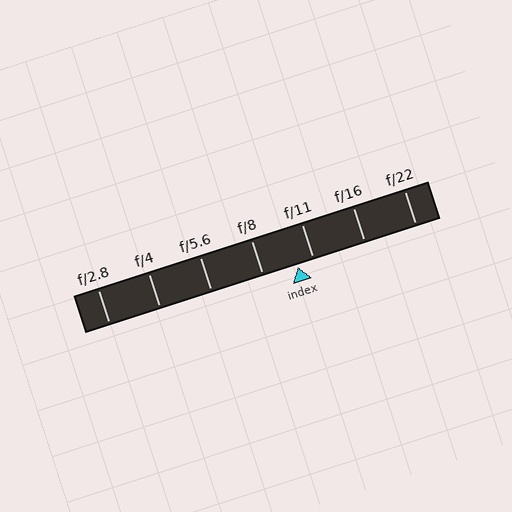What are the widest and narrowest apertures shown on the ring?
The widest aperture shown is f/2.8 and the narrowest is f/22.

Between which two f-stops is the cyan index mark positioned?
The index mark is between f/8 and f/11.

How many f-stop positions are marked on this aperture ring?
There are 7 f-stop positions marked.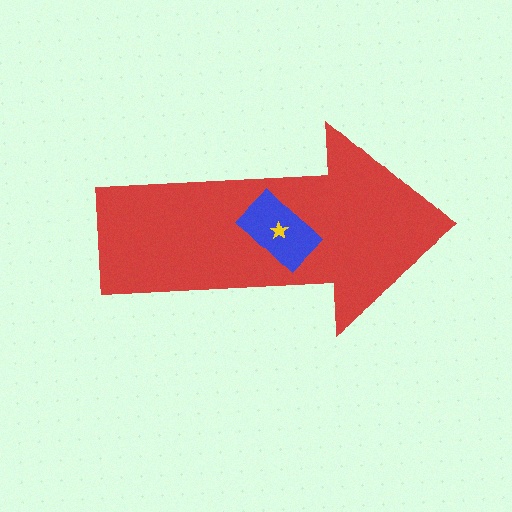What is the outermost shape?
The red arrow.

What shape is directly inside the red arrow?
The blue rectangle.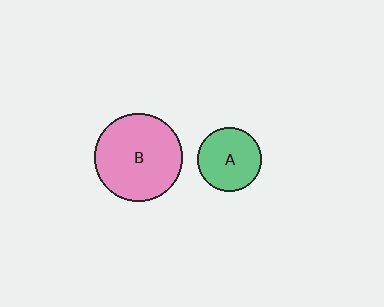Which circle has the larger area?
Circle B (pink).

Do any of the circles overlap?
No, none of the circles overlap.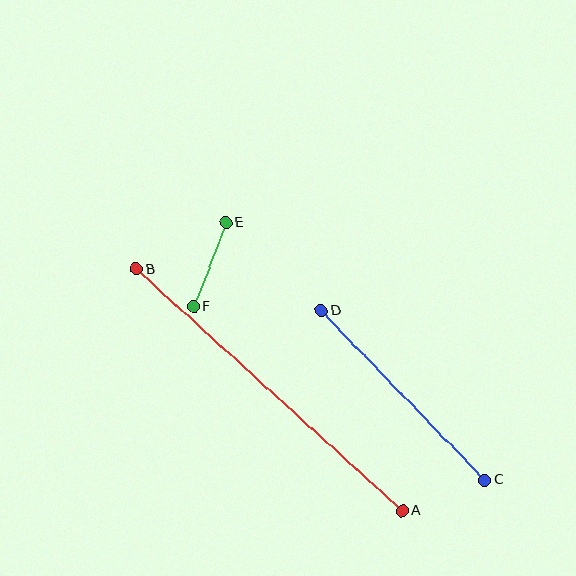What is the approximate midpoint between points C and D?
The midpoint is at approximately (403, 395) pixels.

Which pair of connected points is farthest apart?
Points A and B are farthest apart.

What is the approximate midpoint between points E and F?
The midpoint is at approximately (210, 265) pixels.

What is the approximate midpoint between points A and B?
The midpoint is at approximately (269, 390) pixels.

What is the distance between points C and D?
The distance is approximately 236 pixels.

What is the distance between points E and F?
The distance is approximately 90 pixels.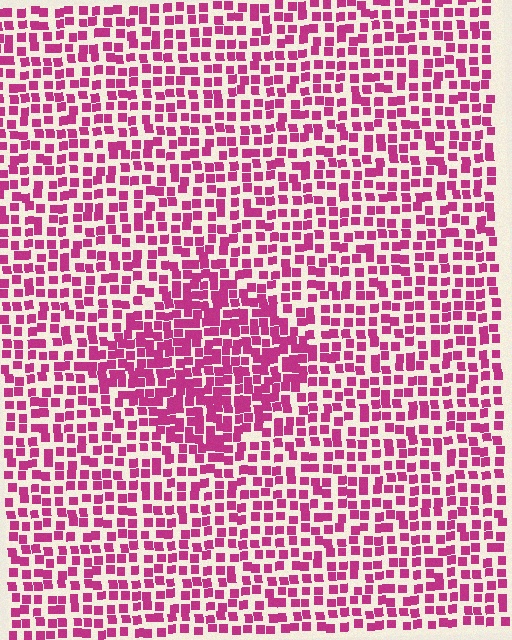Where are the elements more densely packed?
The elements are more densely packed inside the diamond boundary.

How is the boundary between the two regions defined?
The boundary is defined by a change in element density (approximately 1.6x ratio). All elements are the same color, size, and shape.